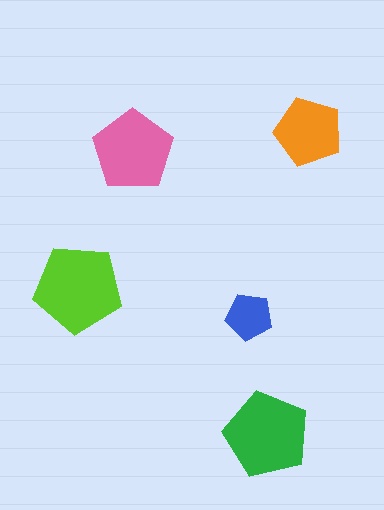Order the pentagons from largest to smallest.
the lime one, the green one, the pink one, the orange one, the blue one.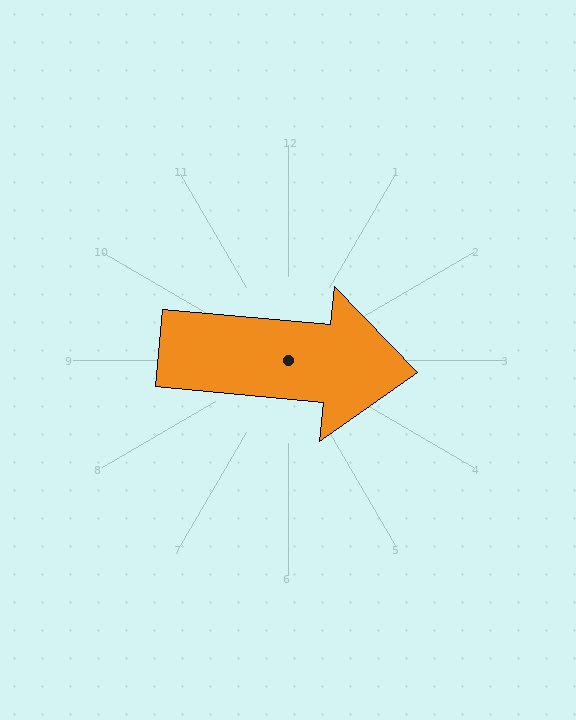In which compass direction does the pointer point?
East.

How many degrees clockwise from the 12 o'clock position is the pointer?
Approximately 95 degrees.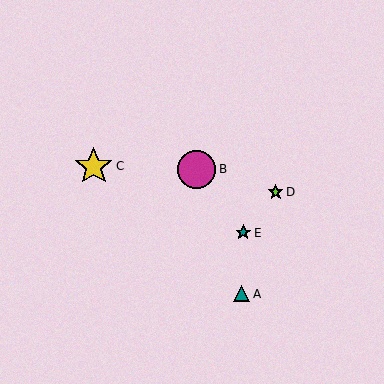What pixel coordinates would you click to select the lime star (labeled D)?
Click at (276, 192) to select the lime star D.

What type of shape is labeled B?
Shape B is a magenta circle.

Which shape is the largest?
The yellow star (labeled C) is the largest.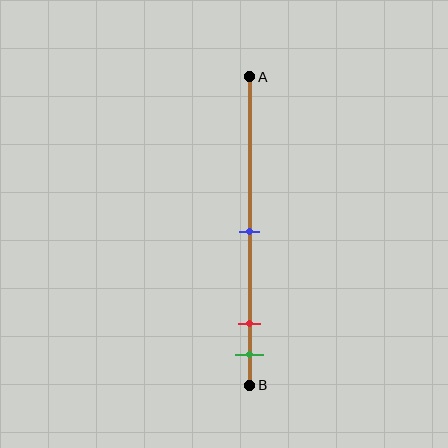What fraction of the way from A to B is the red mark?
The red mark is approximately 80% (0.8) of the way from A to B.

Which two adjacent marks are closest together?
The red and green marks are the closest adjacent pair.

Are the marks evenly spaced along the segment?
No, the marks are not evenly spaced.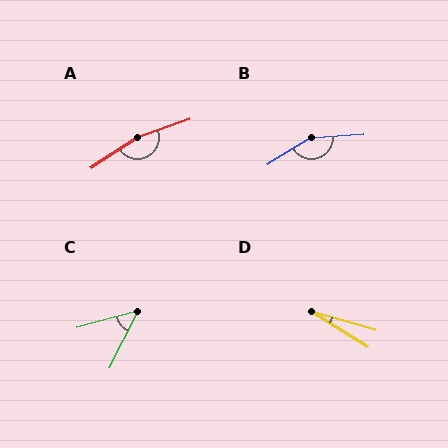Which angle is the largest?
A, at approximately 167 degrees.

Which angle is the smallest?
D, at approximately 16 degrees.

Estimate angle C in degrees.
Approximately 48 degrees.